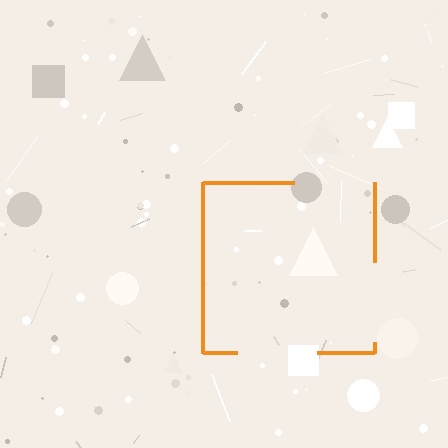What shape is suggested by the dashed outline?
The dashed outline suggests a square.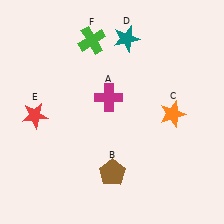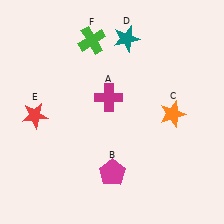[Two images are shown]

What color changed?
The pentagon (B) changed from brown in Image 1 to magenta in Image 2.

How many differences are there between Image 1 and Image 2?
There is 1 difference between the two images.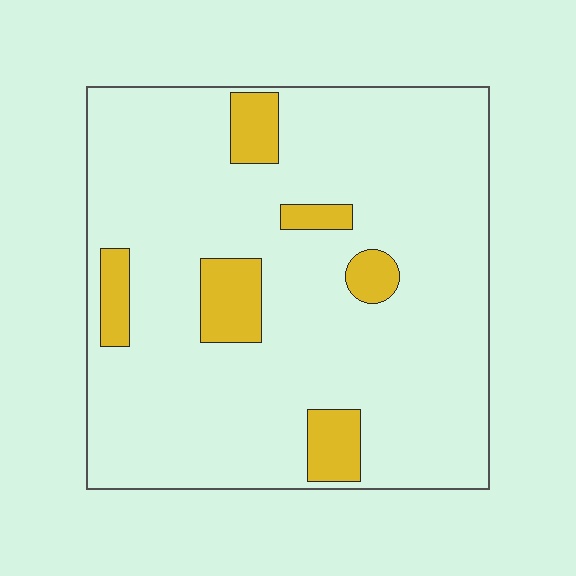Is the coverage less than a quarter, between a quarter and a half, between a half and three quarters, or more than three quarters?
Less than a quarter.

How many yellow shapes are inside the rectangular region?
6.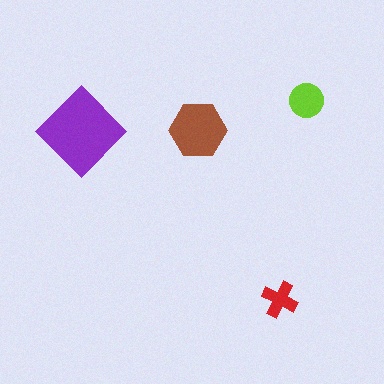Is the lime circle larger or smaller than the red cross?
Larger.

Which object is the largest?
The purple diamond.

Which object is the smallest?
The red cross.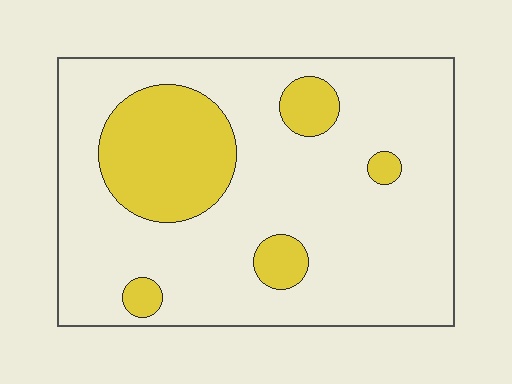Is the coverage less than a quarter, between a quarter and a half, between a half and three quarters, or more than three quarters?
Less than a quarter.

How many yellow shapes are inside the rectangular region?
5.